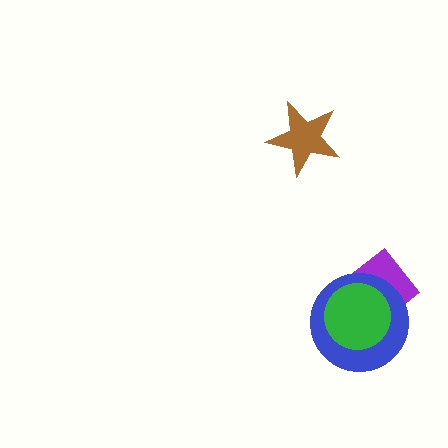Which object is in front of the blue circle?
The green circle is in front of the blue circle.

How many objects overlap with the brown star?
0 objects overlap with the brown star.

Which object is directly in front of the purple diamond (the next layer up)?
The blue circle is directly in front of the purple diamond.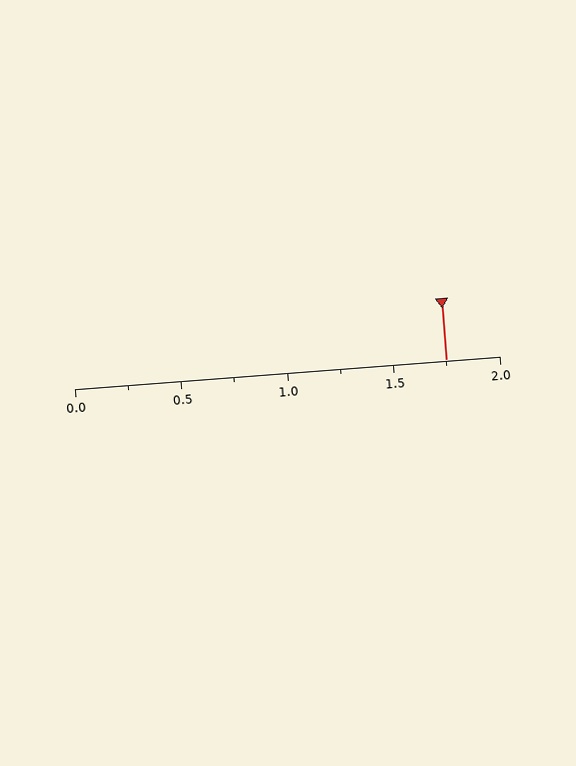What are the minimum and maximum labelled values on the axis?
The axis runs from 0.0 to 2.0.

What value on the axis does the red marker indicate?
The marker indicates approximately 1.75.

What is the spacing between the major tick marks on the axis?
The major ticks are spaced 0.5 apart.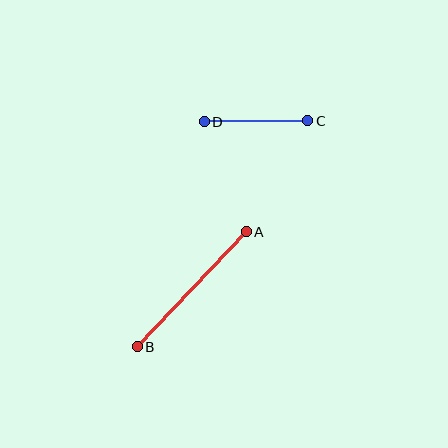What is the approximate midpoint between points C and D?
The midpoint is at approximately (256, 121) pixels.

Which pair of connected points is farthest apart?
Points A and B are farthest apart.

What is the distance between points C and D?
The distance is approximately 103 pixels.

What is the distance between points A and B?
The distance is approximately 159 pixels.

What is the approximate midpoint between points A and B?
The midpoint is at approximately (192, 289) pixels.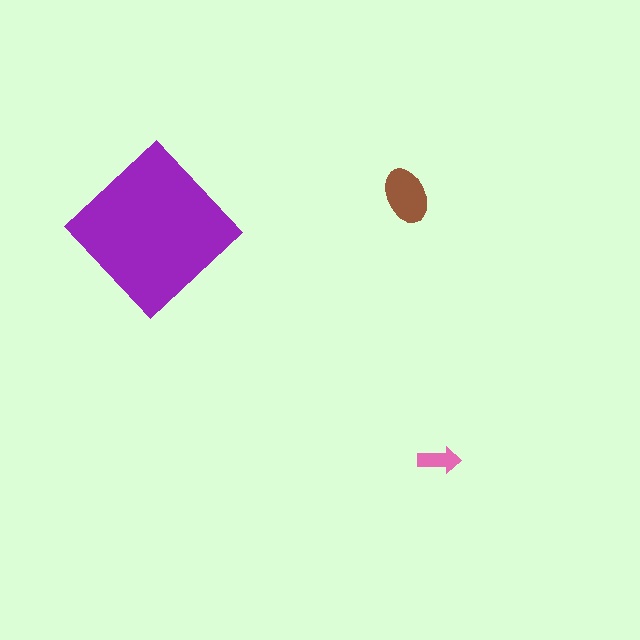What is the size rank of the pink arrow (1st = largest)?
3rd.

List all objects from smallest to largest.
The pink arrow, the brown ellipse, the purple diamond.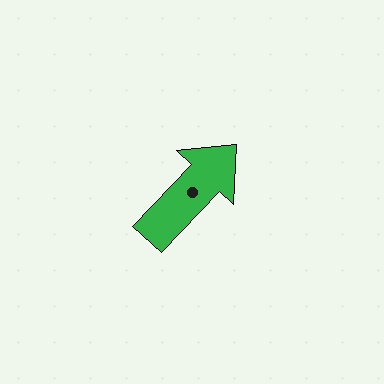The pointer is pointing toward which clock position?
Roughly 1 o'clock.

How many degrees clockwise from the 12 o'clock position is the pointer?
Approximately 43 degrees.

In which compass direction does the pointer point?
Northeast.